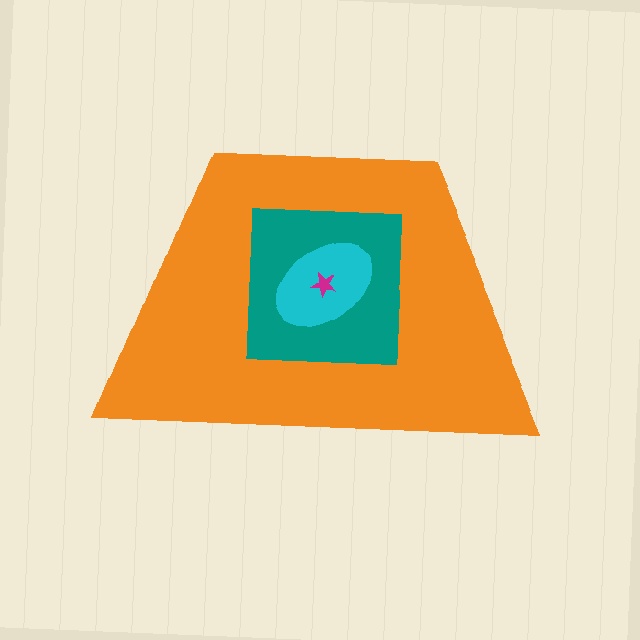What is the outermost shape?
The orange trapezoid.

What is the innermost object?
The magenta star.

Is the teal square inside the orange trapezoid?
Yes.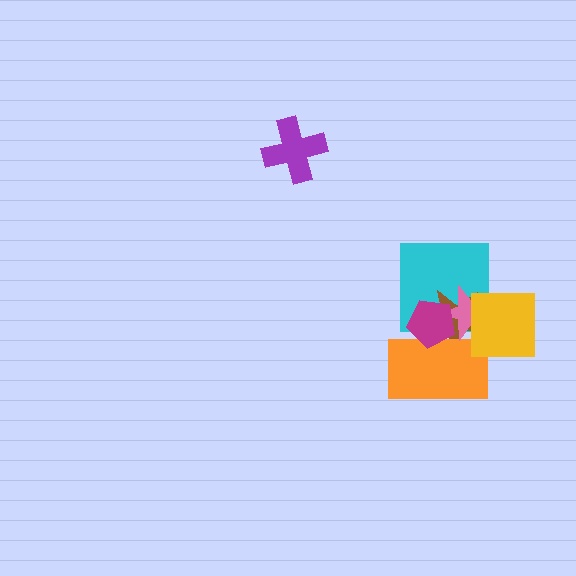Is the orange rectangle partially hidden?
Yes, it is partially covered by another shape.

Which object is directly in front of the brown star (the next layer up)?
The orange rectangle is directly in front of the brown star.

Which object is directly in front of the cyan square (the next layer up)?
The brown star is directly in front of the cyan square.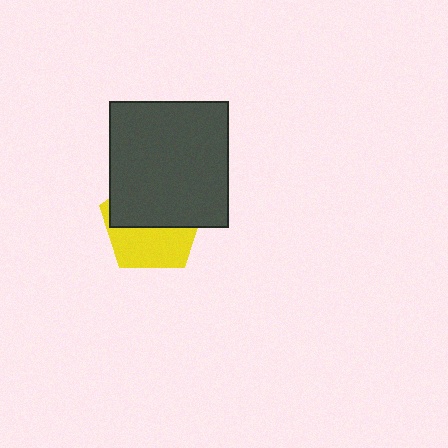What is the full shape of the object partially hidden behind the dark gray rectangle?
The partially hidden object is a yellow pentagon.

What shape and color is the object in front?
The object in front is a dark gray rectangle.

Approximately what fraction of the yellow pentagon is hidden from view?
Roughly 55% of the yellow pentagon is hidden behind the dark gray rectangle.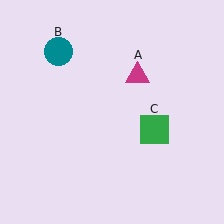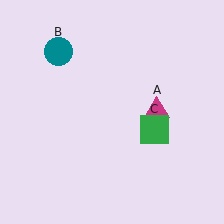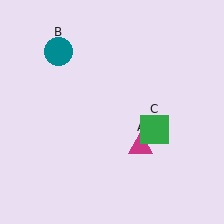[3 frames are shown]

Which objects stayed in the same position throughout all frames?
Teal circle (object B) and green square (object C) remained stationary.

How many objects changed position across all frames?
1 object changed position: magenta triangle (object A).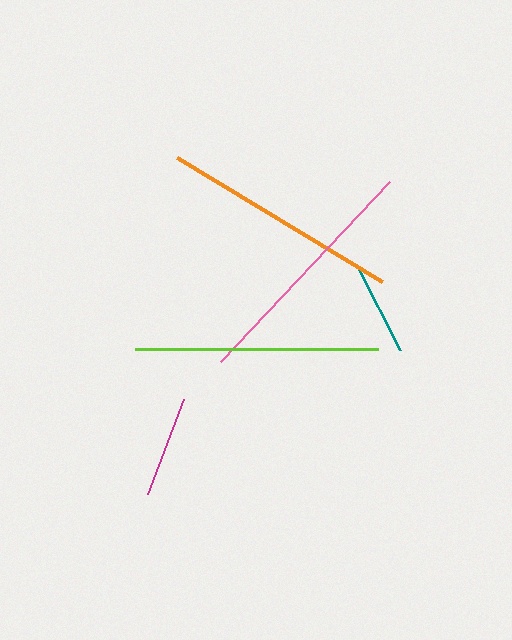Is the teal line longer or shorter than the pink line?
The pink line is longer than the teal line.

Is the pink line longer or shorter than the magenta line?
The pink line is longer than the magenta line.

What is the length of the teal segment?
The teal segment is approximately 94 pixels long.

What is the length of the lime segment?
The lime segment is approximately 242 pixels long.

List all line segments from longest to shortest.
From longest to shortest: pink, lime, orange, magenta, teal.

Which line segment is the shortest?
The teal line is the shortest at approximately 94 pixels.